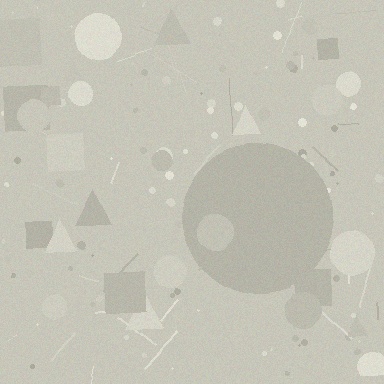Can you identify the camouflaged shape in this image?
The camouflaged shape is a circle.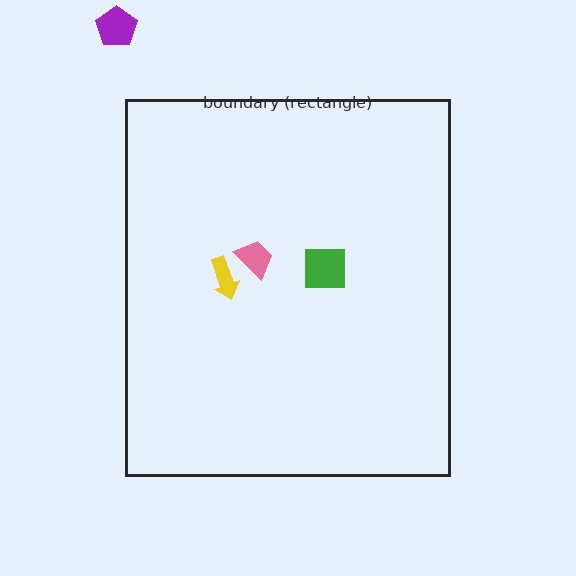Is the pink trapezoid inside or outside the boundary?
Inside.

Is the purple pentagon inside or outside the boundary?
Outside.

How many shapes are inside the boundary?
3 inside, 1 outside.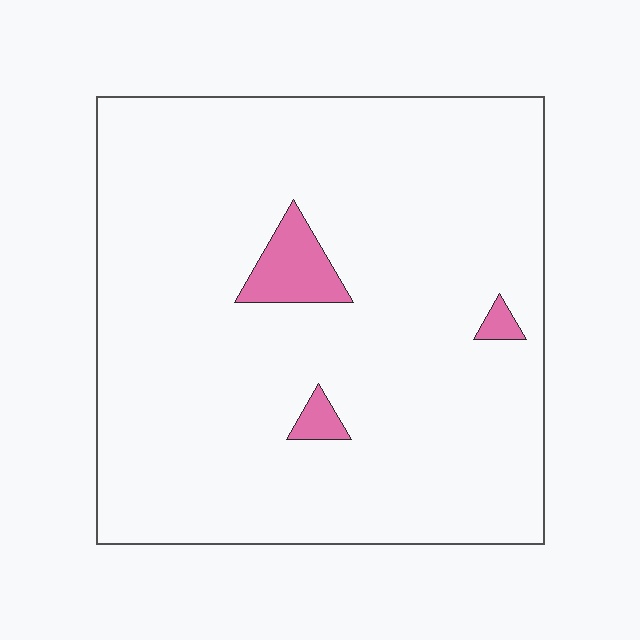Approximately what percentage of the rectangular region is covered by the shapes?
Approximately 5%.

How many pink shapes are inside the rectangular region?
3.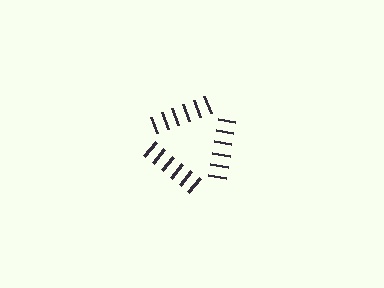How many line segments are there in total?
18 — 6 along each of the 3 edges.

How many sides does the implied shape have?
3 sides — the line-ends trace a triangle.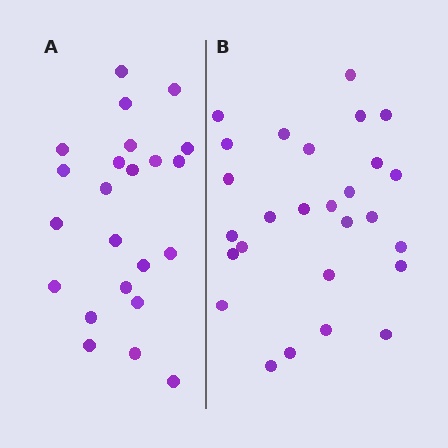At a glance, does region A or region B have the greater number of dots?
Region B (the right region) has more dots.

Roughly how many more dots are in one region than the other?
Region B has about 4 more dots than region A.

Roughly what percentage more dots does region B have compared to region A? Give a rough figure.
About 15% more.